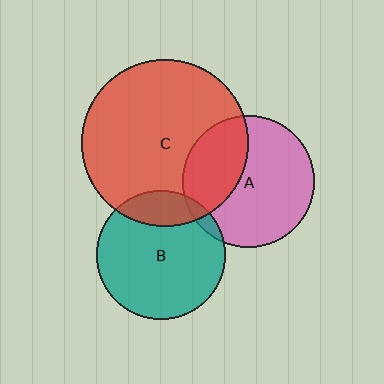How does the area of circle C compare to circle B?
Approximately 1.7 times.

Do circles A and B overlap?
Yes.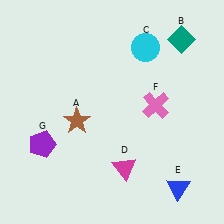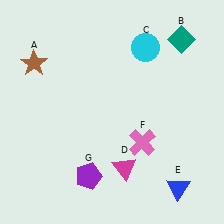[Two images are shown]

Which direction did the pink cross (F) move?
The pink cross (F) moved down.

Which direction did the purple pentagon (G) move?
The purple pentagon (G) moved right.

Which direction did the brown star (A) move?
The brown star (A) moved up.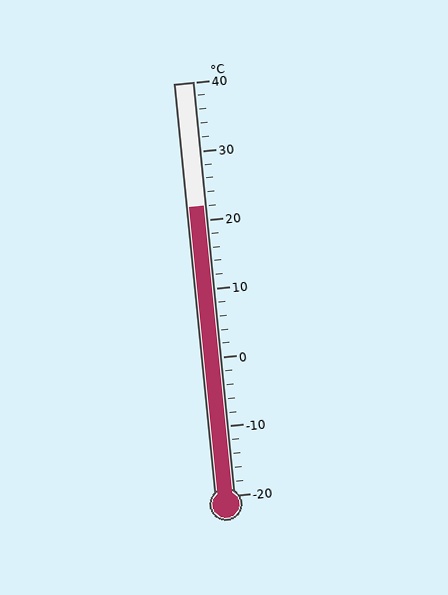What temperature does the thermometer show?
The thermometer shows approximately 22°C.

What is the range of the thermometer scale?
The thermometer scale ranges from -20°C to 40°C.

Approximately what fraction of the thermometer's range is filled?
The thermometer is filled to approximately 70% of its range.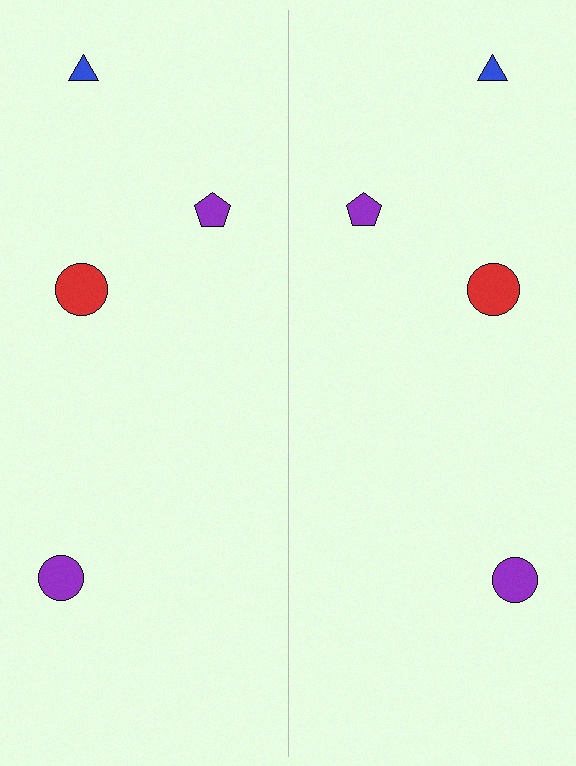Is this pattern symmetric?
Yes, this pattern has bilateral (reflection) symmetry.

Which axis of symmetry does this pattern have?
The pattern has a vertical axis of symmetry running through the center of the image.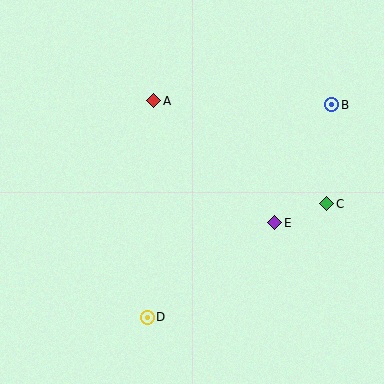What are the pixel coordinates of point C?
Point C is at (327, 204).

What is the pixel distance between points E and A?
The distance between E and A is 172 pixels.